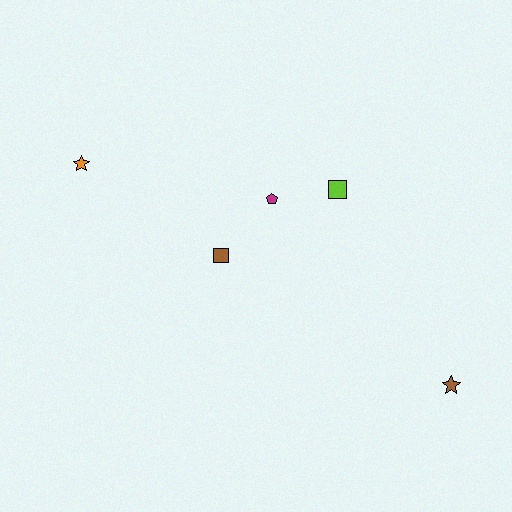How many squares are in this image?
There are 2 squares.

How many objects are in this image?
There are 5 objects.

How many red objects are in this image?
There are no red objects.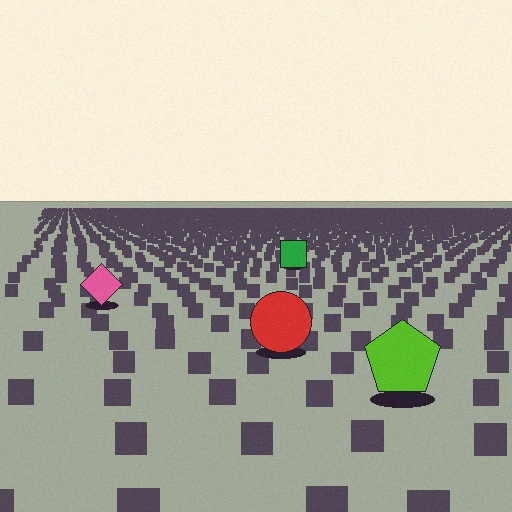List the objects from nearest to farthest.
From nearest to farthest: the lime pentagon, the red circle, the pink diamond, the green square.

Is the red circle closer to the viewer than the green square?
Yes. The red circle is closer — you can tell from the texture gradient: the ground texture is coarser near it.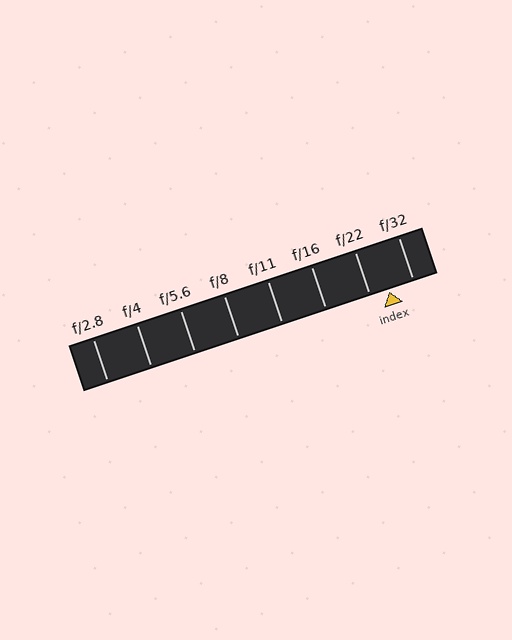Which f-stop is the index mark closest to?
The index mark is closest to f/22.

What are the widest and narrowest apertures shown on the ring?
The widest aperture shown is f/2.8 and the narrowest is f/32.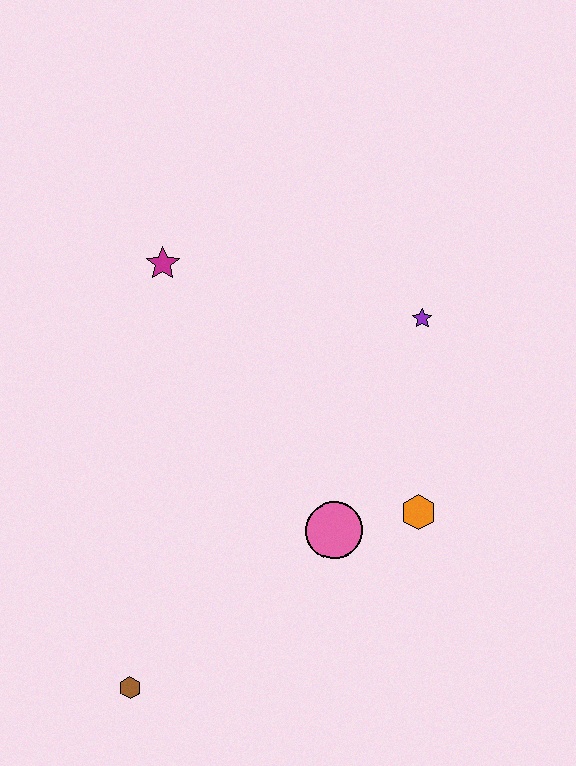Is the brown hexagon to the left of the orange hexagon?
Yes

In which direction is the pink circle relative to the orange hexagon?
The pink circle is to the left of the orange hexagon.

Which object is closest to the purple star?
The orange hexagon is closest to the purple star.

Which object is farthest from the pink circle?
The magenta star is farthest from the pink circle.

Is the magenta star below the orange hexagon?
No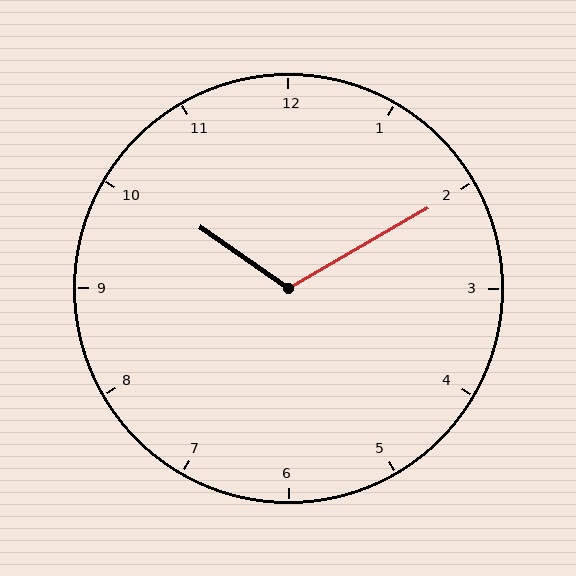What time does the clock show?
10:10.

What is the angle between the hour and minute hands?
Approximately 115 degrees.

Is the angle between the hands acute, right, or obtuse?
It is obtuse.